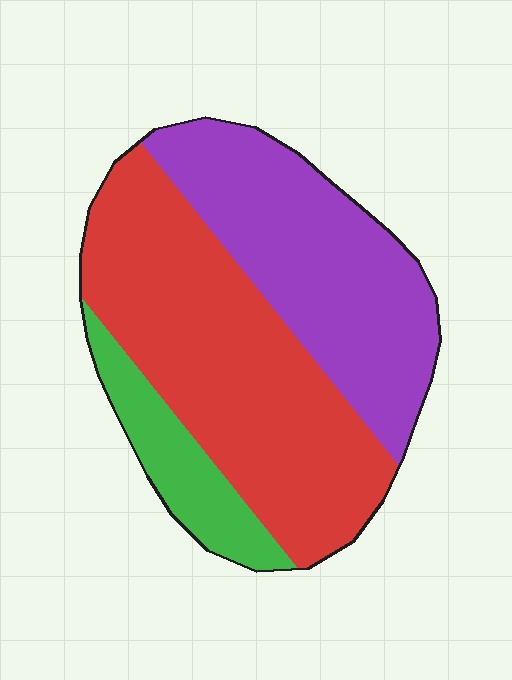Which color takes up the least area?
Green, at roughly 15%.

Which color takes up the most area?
Red, at roughly 50%.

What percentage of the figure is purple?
Purple takes up between a quarter and a half of the figure.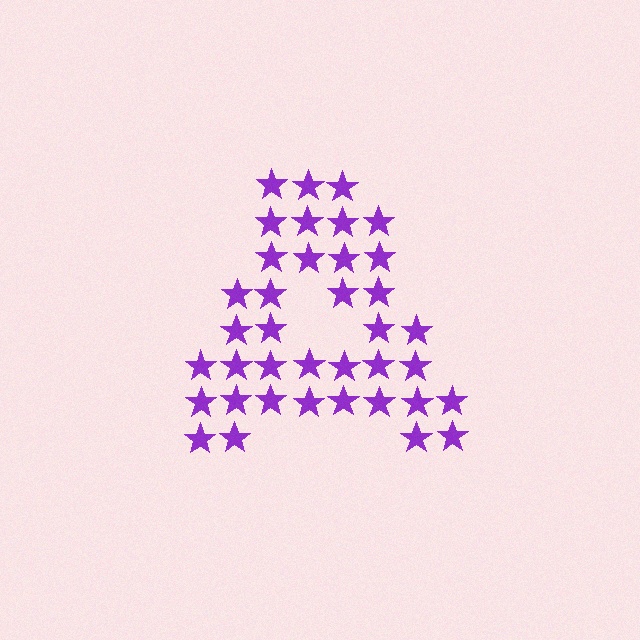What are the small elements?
The small elements are stars.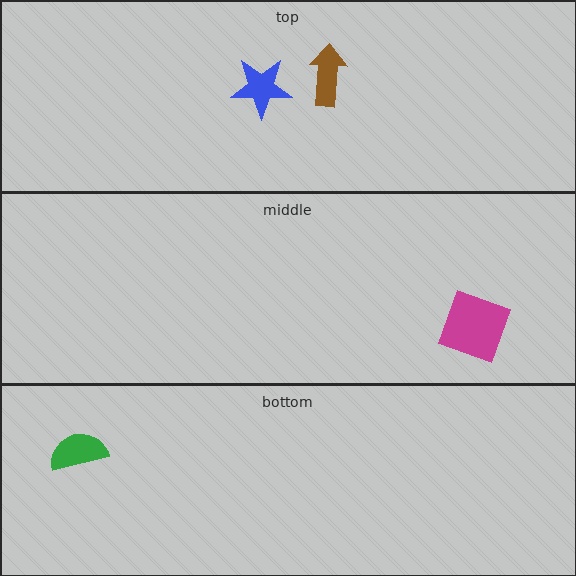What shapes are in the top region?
The brown arrow, the blue star.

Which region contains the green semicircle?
The bottom region.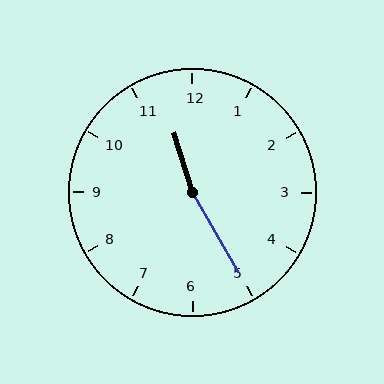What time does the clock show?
11:25.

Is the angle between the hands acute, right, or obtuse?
It is obtuse.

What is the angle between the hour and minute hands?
Approximately 168 degrees.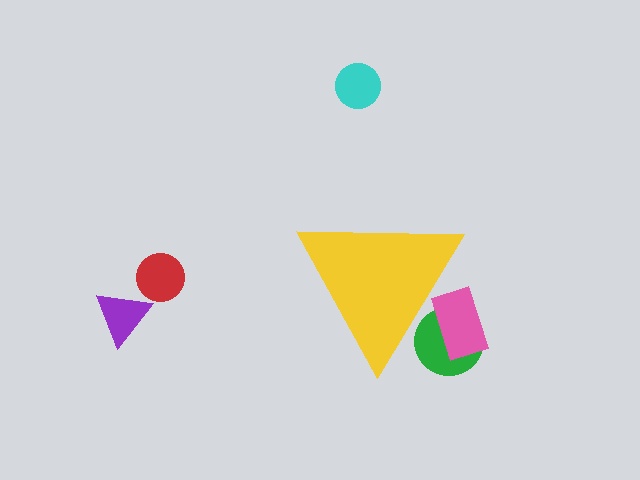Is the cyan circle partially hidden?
No, the cyan circle is fully visible.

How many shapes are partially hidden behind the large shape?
2 shapes are partially hidden.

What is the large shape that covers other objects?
A yellow triangle.